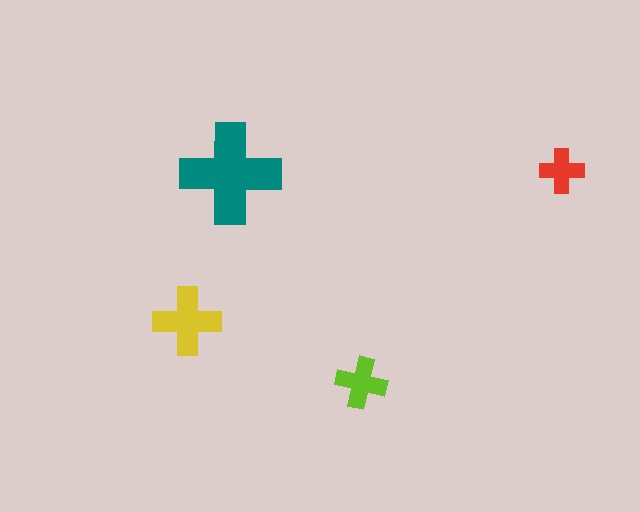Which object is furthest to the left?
The yellow cross is leftmost.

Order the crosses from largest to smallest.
the teal one, the yellow one, the lime one, the red one.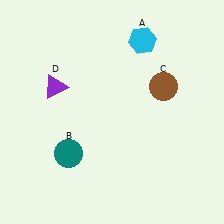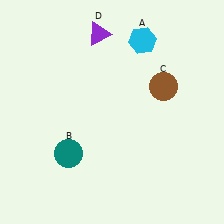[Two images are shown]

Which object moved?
The purple triangle (D) moved up.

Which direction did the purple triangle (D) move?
The purple triangle (D) moved up.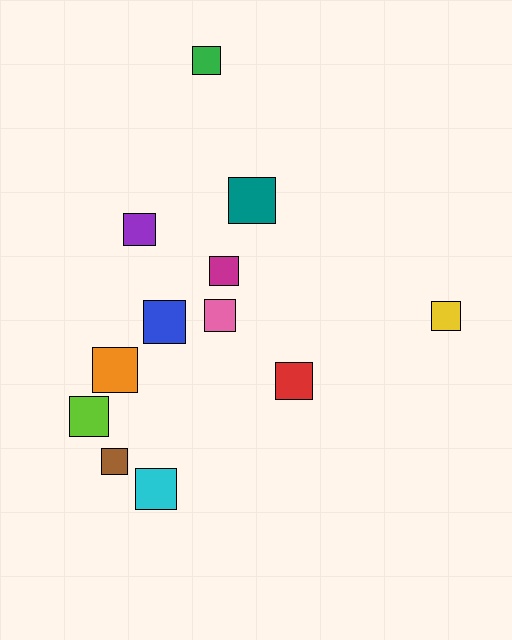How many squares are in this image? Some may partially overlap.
There are 12 squares.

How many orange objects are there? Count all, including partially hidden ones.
There is 1 orange object.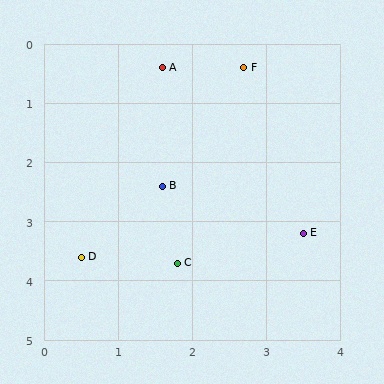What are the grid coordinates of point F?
Point F is at approximately (2.7, 0.4).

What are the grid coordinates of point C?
Point C is at approximately (1.8, 3.7).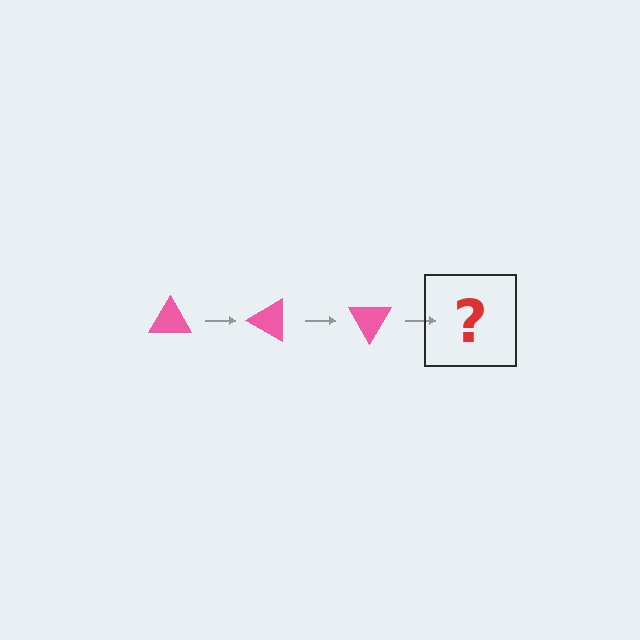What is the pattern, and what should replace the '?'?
The pattern is that the triangle rotates 30 degrees each step. The '?' should be a pink triangle rotated 90 degrees.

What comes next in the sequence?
The next element should be a pink triangle rotated 90 degrees.